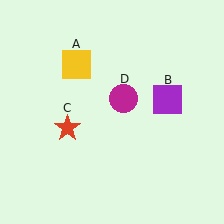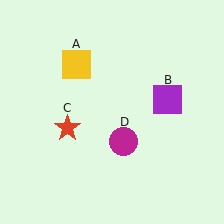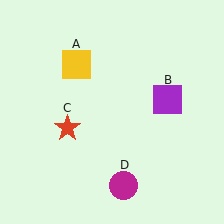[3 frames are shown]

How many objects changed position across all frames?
1 object changed position: magenta circle (object D).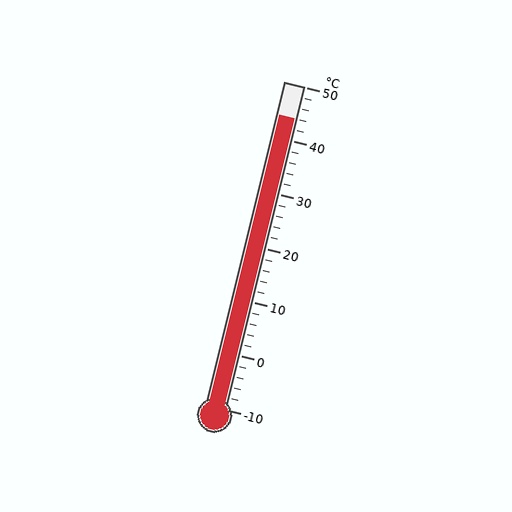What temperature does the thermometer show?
The thermometer shows approximately 44°C.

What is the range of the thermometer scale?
The thermometer scale ranges from -10°C to 50°C.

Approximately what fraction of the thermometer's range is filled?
The thermometer is filled to approximately 90% of its range.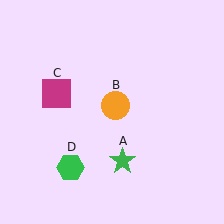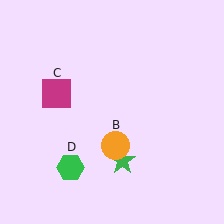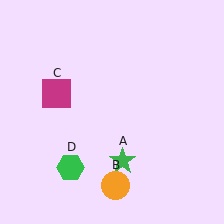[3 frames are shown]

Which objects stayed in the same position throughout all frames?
Green star (object A) and magenta square (object C) and green hexagon (object D) remained stationary.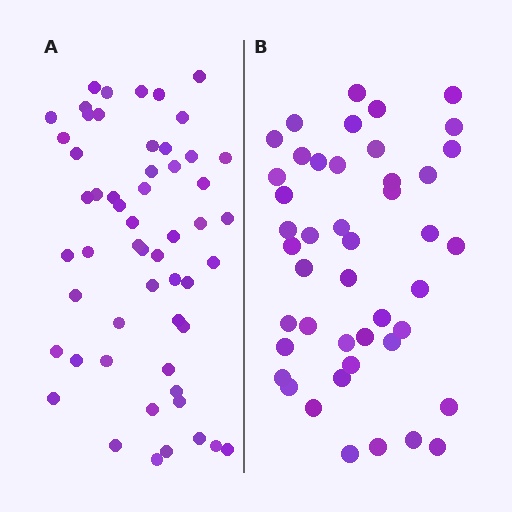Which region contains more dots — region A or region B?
Region A (the left region) has more dots.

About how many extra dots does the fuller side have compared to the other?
Region A has roughly 10 or so more dots than region B.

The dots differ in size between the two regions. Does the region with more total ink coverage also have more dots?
No. Region B has more total ink coverage because its dots are larger, but region A actually contains more individual dots. Total area can be misleading — the number of items is what matters here.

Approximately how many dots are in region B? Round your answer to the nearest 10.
About 40 dots. (The exact count is 45, which rounds to 40.)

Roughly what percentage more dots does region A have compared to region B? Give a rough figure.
About 20% more.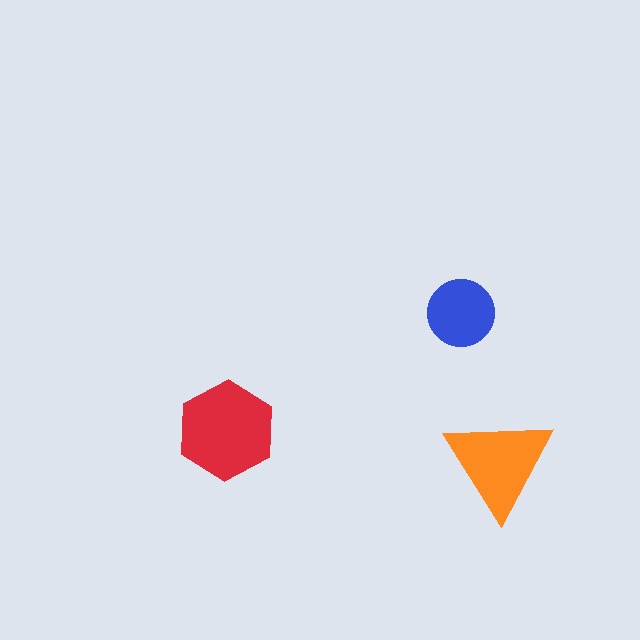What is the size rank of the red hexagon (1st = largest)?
1st.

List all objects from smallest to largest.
The blue circle, the orange triangle, the red hexagon.